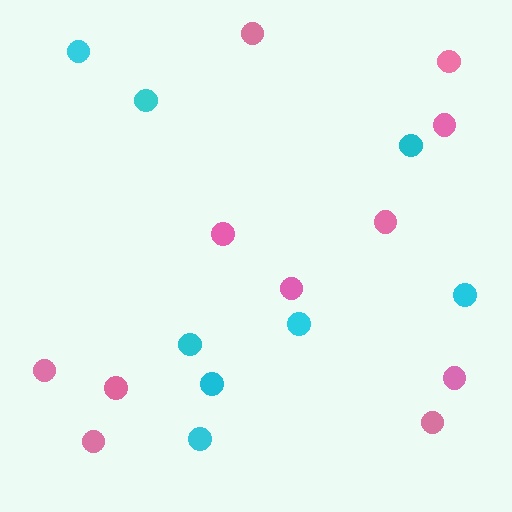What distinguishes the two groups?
There are 2 groups: one group of cyan circles (8) and one group of pink circles (11).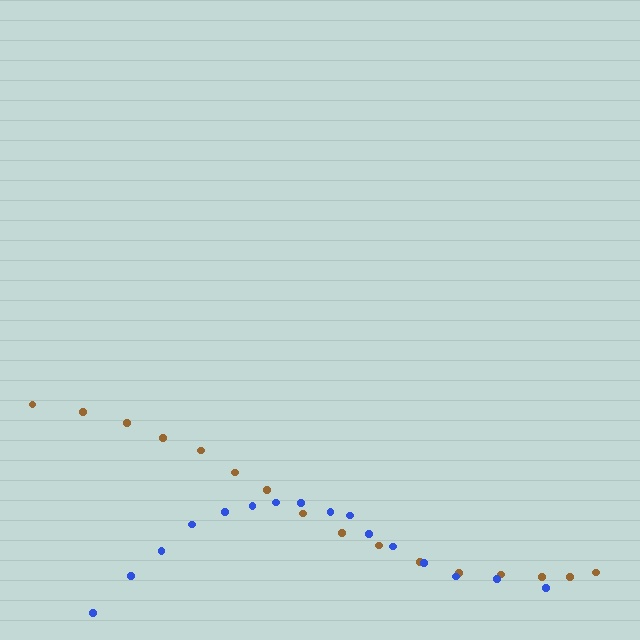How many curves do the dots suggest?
There are 2 distinct paths.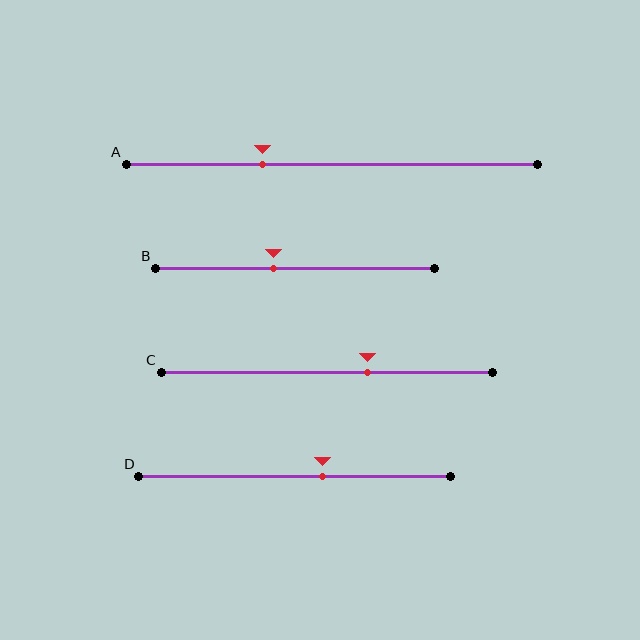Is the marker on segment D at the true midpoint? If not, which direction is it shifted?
No, the marker on segment D is shifted to the right by about 9% of the segment length.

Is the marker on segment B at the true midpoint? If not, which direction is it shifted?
No, the marker on segment B is shifted to the left by about 8% of the segment length.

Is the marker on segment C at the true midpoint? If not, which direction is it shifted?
No, the marker on segment C is shifted to the right by about 12% of the segment length.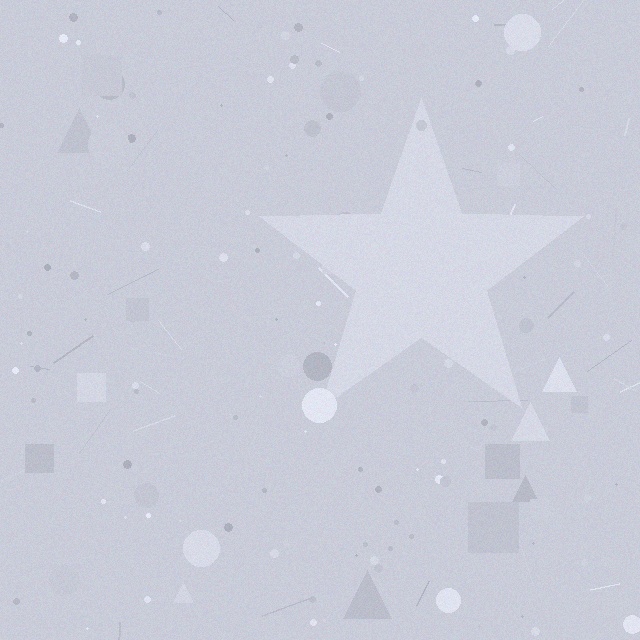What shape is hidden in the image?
A star is hidden in the image.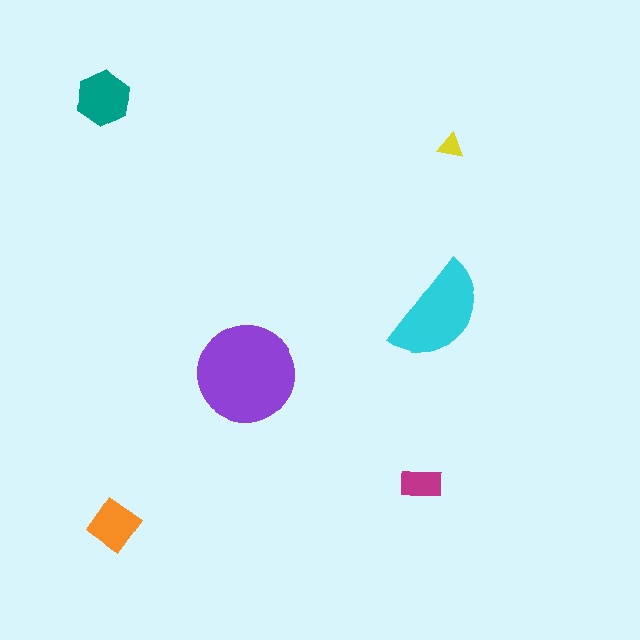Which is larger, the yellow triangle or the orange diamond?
The orange diamond.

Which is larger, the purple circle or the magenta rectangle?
The purple circle.